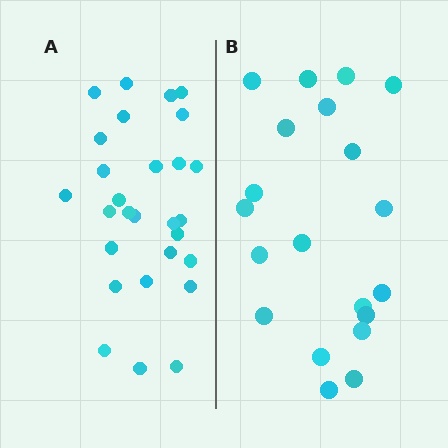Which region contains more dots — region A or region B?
Region A (the left region) has more dots.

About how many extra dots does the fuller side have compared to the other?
Region A has roughly 8 or so more dots than region B.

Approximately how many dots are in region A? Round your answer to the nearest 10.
About 30 dots. (The exact count is 28, which rounds to 30.)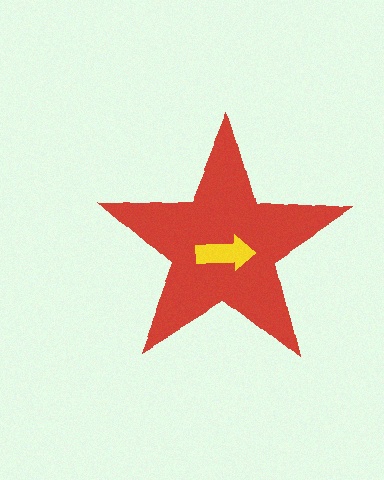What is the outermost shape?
The red star.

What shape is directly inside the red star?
The yellow arrow.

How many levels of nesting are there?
2.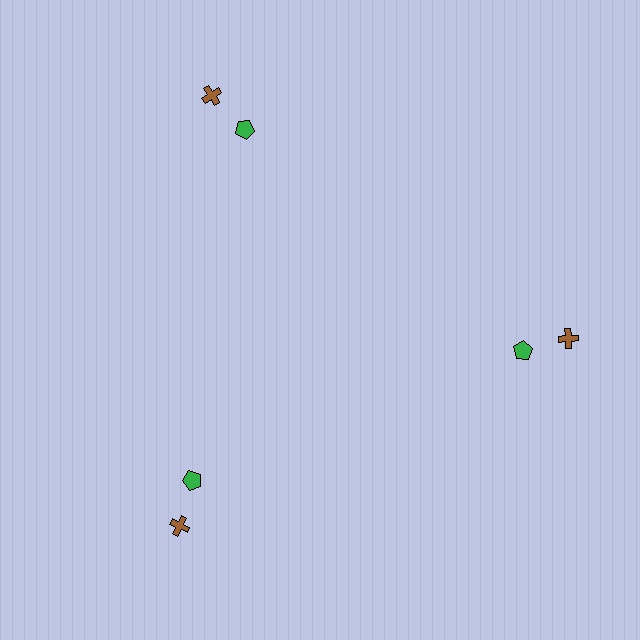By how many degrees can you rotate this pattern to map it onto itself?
The pattern maps onto itself every 120 degrees of rotation.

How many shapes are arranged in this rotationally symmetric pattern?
There are 6 shapes, arranged in 3 groups of 2.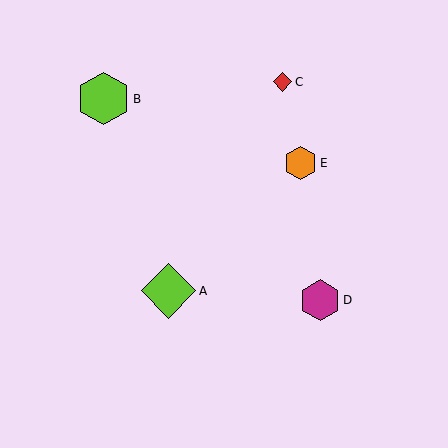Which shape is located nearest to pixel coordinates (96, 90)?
The lime hexagon (labeled B) at (103, 99) is nearest to that location.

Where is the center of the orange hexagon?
The center of the orange hexagon is at (301, 163).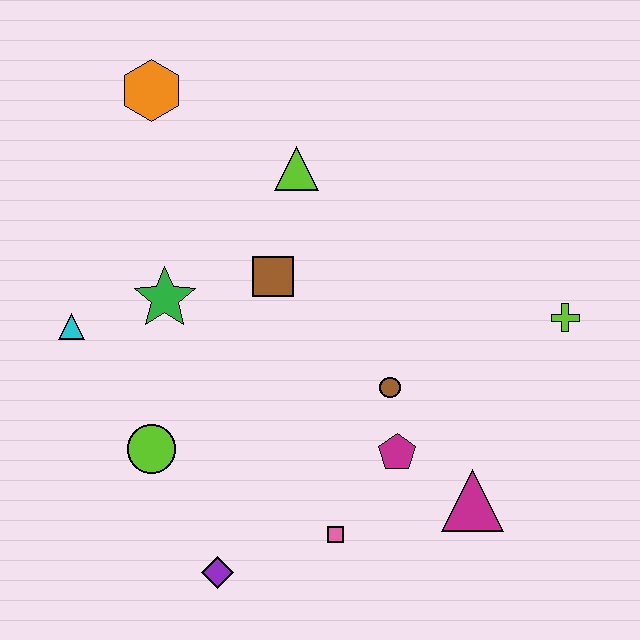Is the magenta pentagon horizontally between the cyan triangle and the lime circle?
No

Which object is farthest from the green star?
The lime cross is farthest from the green star.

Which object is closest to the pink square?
The magenta pentagon is closest to the pink square.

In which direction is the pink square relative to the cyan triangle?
The pink square is to the right of the cyan triangle.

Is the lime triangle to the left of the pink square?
Yes